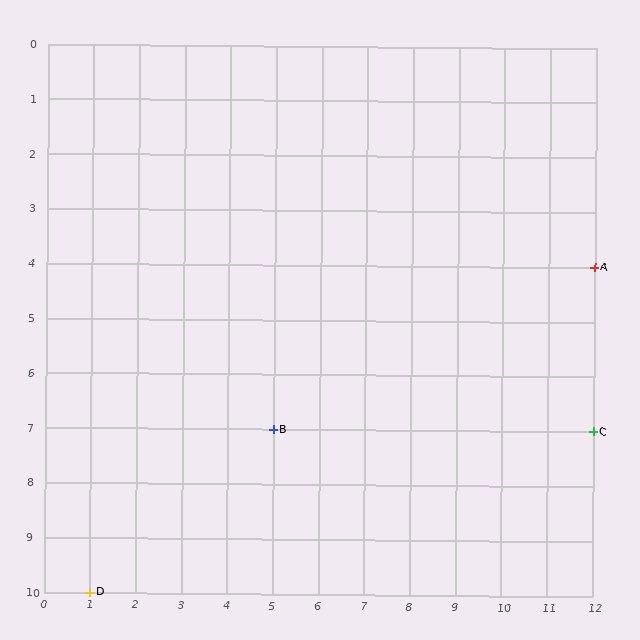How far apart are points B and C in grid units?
Points B and C are 7 columns apart.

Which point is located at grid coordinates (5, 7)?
Point B is at (5, 7).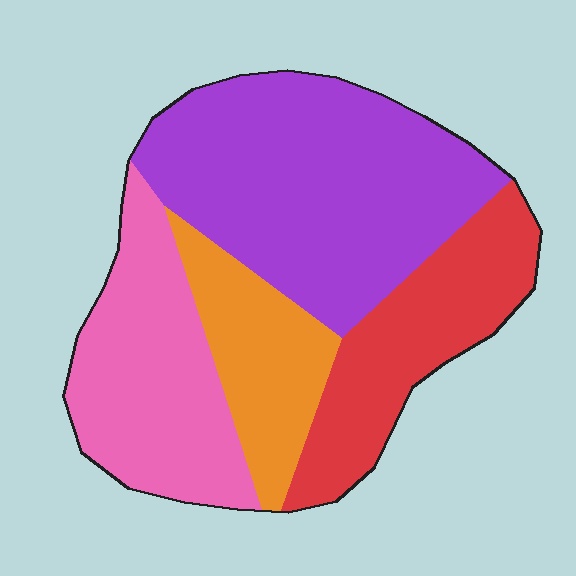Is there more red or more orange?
Red.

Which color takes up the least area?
Orange, at roughly 15%.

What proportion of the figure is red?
Red covers around 20% of the figure.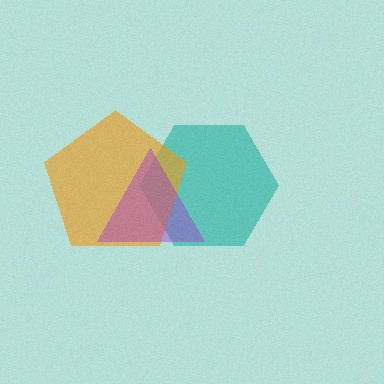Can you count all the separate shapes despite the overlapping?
Yes, there are 3 separate shapes.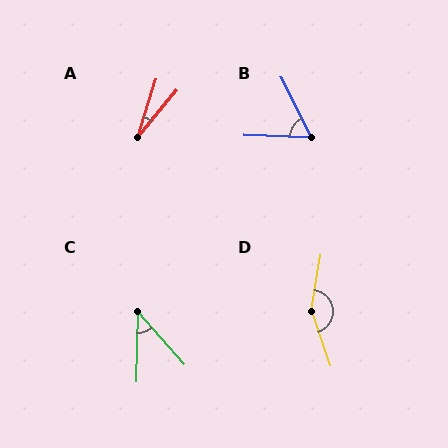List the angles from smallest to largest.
A (23°), C (43°), B (62°), D (152°).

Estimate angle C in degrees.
Approximately 43 degrees.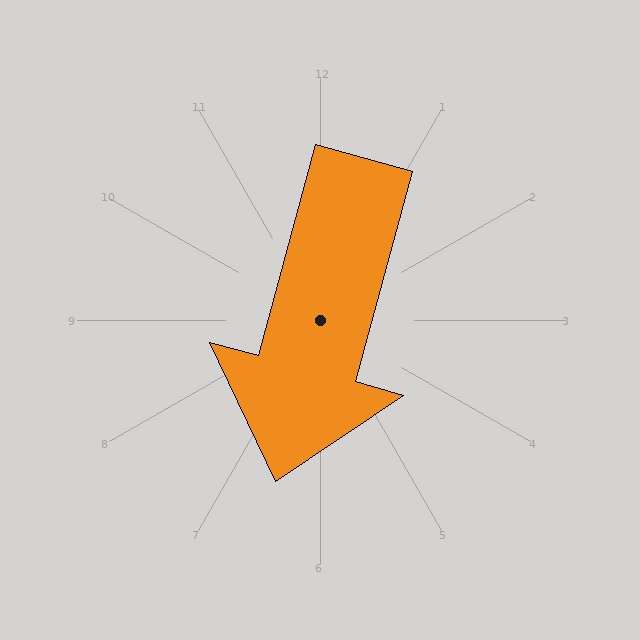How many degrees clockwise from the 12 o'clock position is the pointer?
Approximately 195 degrees.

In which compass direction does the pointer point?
South.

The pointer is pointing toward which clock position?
Roughly 7 o'clock.